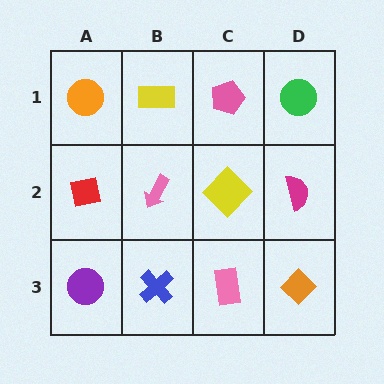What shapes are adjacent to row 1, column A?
A red square (row 2, column A), a yellow rectangle (row 1, column B).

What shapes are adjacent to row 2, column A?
An orange circle (row 1, column A), a purple circle (row 3, column A), a pink arrow (row 2, column B).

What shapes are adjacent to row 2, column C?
A pink pentagon (row 1, column C), a pink rectangle (row 3, column C), a pink arrow (row 2, column B), a magenta semicircle (row 2, column D).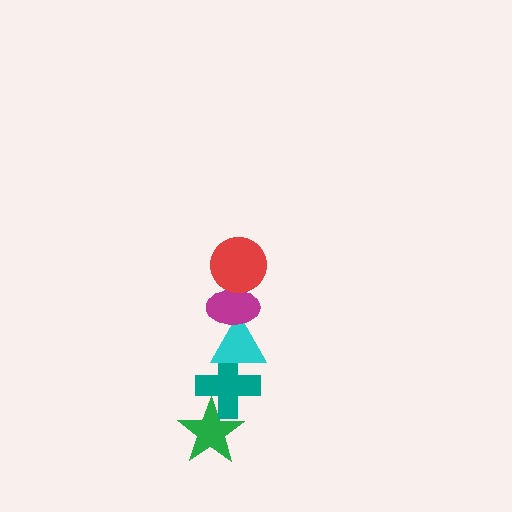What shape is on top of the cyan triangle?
The magenta ellipse is on top of the cyan triangle.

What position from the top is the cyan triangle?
The cyan triangle is 3rd from the top.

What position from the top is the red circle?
The red circle is 1st from the top.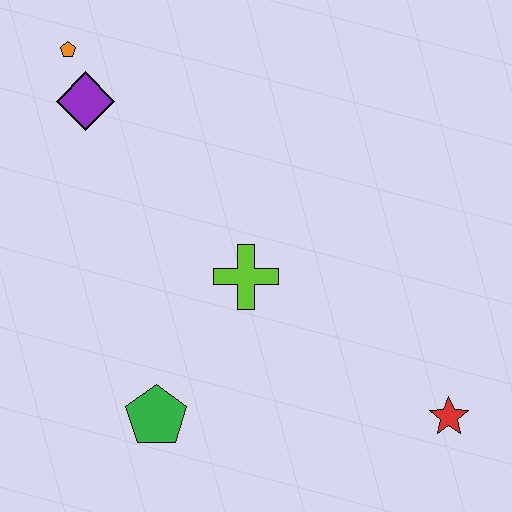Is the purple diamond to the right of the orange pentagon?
Yes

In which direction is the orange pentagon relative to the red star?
The orange pentagon is to the left of the red star.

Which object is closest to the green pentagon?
The lime cross is closest to the green pentagon.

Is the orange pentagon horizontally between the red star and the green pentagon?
No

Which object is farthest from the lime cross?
The orange pentagon is farthest from the lime cross.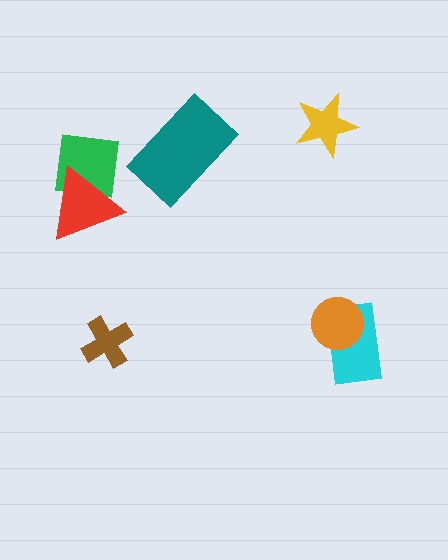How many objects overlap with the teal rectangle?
0 objects overlap with the teal rectangle.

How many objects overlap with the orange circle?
1 object overlaps with the orange circle.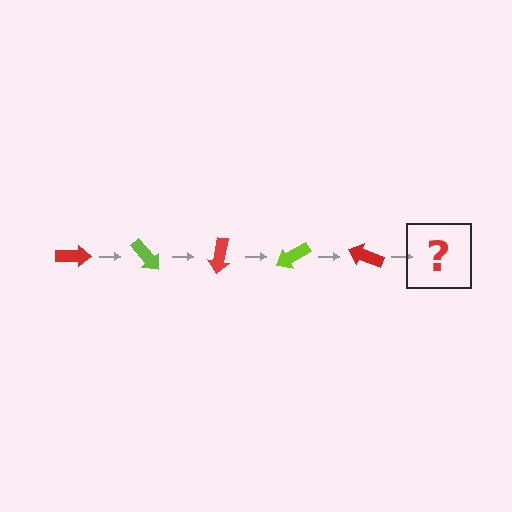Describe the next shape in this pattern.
It should be a lime arrow, rotated 250 degrees from the start.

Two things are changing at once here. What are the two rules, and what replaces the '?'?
The two rules are that it rotates 50 degrees each step and the color cycles through red and lime. The '?' should be a lime arrow, rotated 250 degrees from the start.